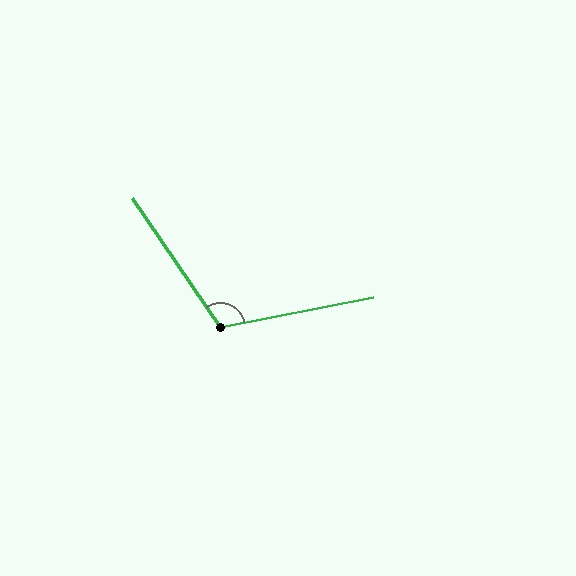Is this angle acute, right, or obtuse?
It is obtuse.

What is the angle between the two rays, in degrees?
Approximately 113 degrees.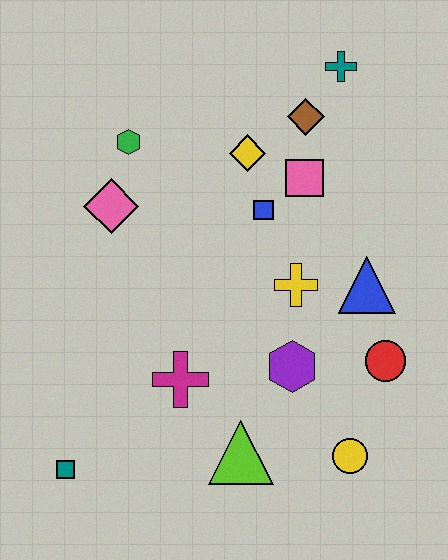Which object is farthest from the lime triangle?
The teal cross is farthest from the lime triangle.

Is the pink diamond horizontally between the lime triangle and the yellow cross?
No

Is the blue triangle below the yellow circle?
No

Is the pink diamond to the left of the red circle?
Yes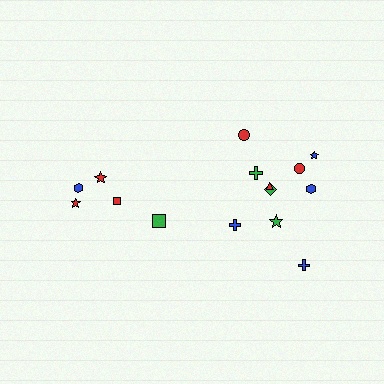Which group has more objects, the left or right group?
The right group.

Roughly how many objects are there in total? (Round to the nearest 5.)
Roughly 15 objects in total.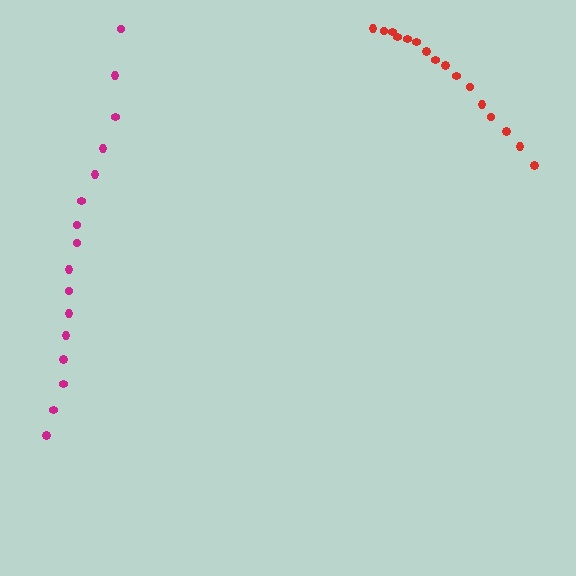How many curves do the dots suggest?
There are 2 distinct paths.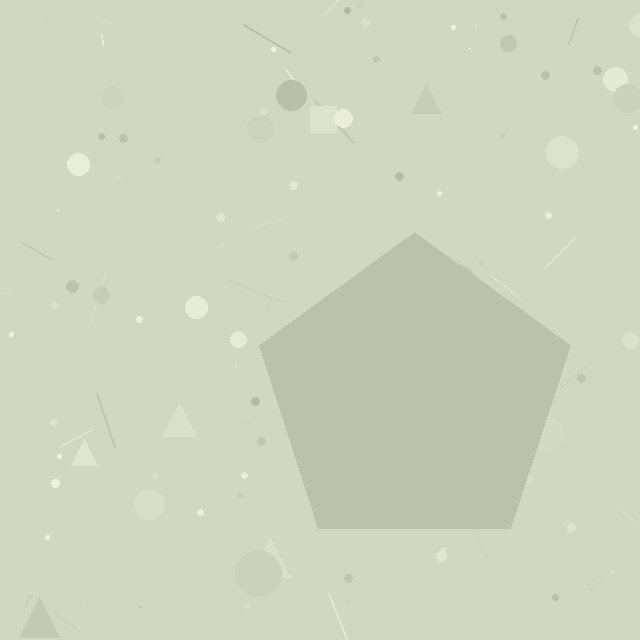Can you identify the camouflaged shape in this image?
The camouflaged shape is a pentagon.